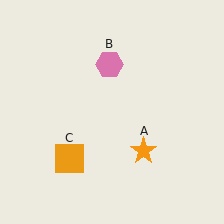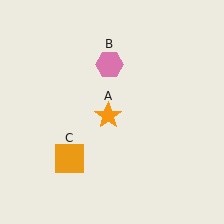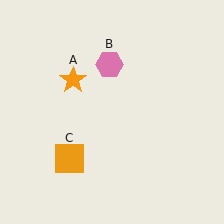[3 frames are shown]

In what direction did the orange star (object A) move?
The orange star (object A) moved up and to the left.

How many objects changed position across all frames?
1 object changed position: orange star (object A).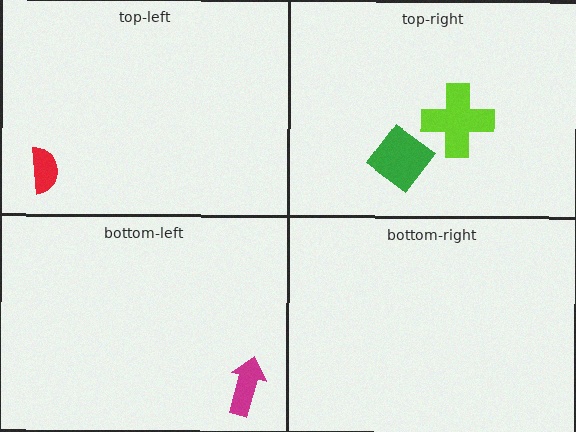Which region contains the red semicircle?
The top-left region.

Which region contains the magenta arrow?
The bottom-left region.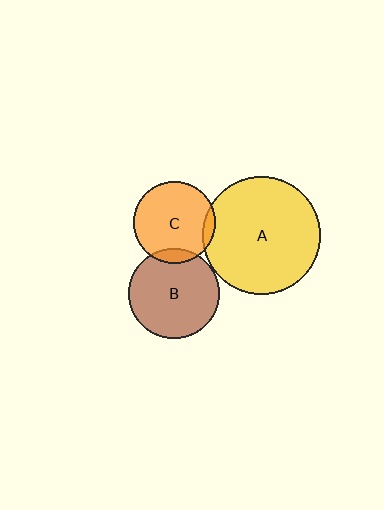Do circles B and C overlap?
Yes.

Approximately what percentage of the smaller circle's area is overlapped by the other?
Approximately 10%.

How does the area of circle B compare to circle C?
Approximately 1.2 times.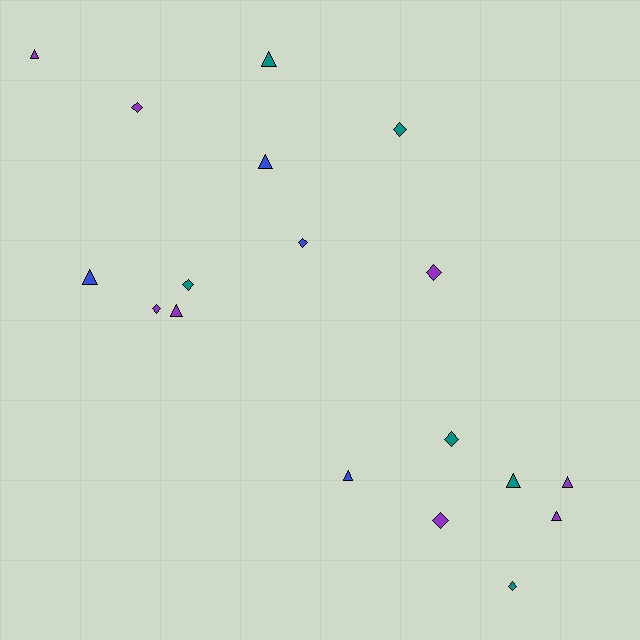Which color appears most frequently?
Purple, with 8 objects.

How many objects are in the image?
There are 18 objects.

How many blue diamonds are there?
There is 1 blue diamond.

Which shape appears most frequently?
Diamond, with 9 objects.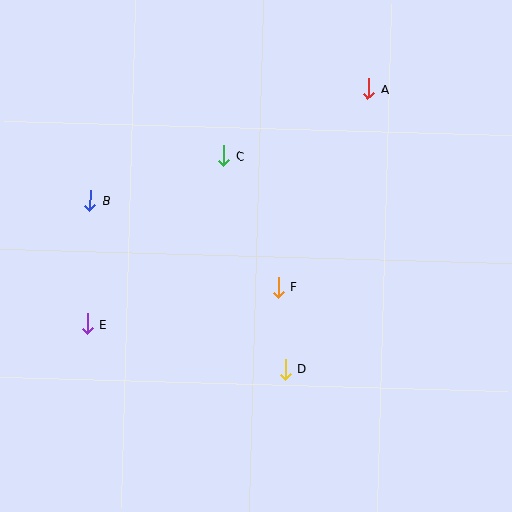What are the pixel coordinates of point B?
Point B is at (90, 201).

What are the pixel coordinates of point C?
Point C is at (224, 156).